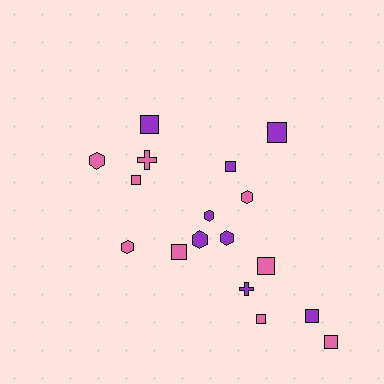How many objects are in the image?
There are 17 objects.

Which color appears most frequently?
Pink, with 9 objects.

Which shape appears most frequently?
Square, with 9 objects.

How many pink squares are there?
There are 5 pink squares.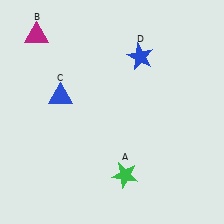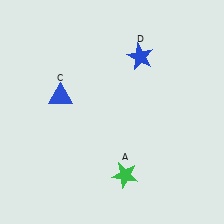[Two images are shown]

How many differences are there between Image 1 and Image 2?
There is 1 difference between the two images.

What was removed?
The magenta triangle (B) was removed in Image 2.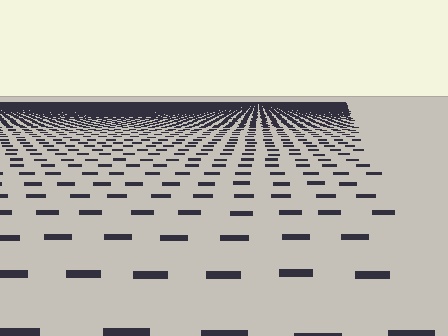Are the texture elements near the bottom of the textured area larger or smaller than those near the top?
Larger. Near the bottom, elements are closer to the viewer and appear at a bigger on-screen size.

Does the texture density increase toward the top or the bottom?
Density increases toward the top.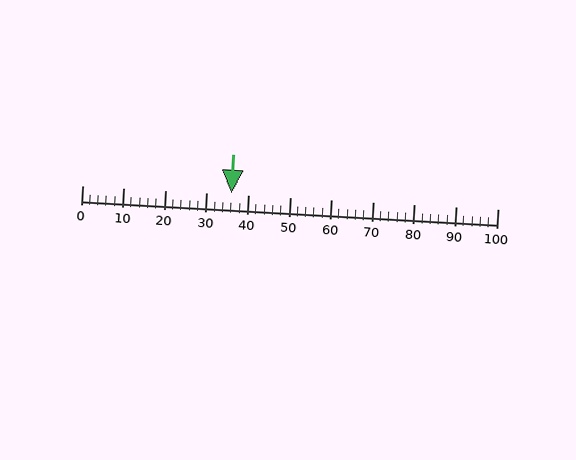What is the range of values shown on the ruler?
The ruler shows values from 0 to 100.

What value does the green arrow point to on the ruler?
The green arrow points to approximately 36.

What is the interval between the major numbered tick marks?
The major tick marks are spaced 10 units apart.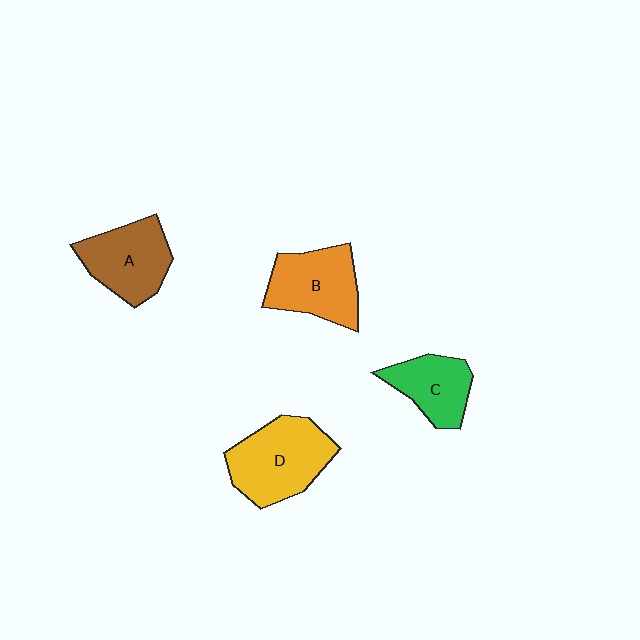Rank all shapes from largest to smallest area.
From largest to smallest: D (yellow), B (orange), A (brown), C (green).